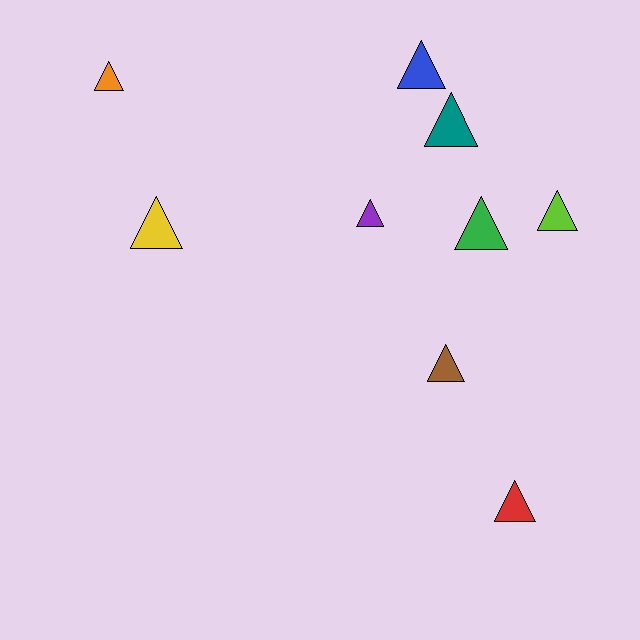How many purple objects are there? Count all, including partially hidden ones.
There is 1 purple object.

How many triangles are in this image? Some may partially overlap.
There are 9 triangles.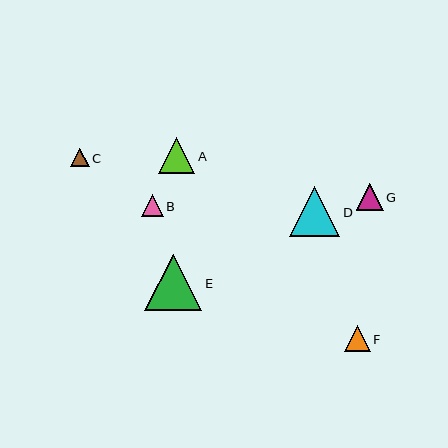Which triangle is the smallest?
Triangle C is the smallest with a size of approximately 18 pixels.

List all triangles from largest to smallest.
From largest to smallest: E, D, A, G, F, B, C.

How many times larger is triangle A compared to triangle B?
Triangle A is approximately 1.7 times the size of triangle B.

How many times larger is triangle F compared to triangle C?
Triangle F is approximately 1.4 times the size of triangle C.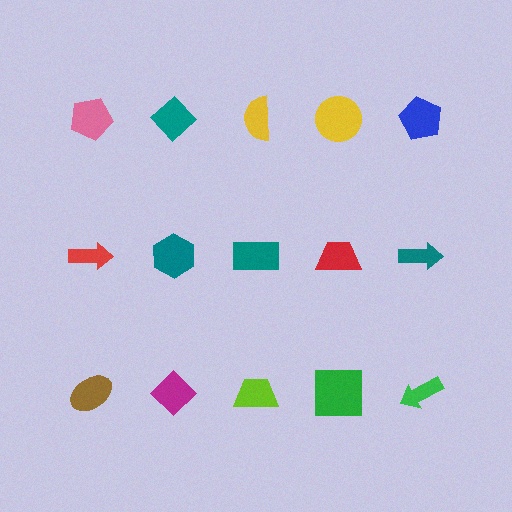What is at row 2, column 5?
A teal arrow.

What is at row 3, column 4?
A green square.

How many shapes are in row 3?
5 shapes.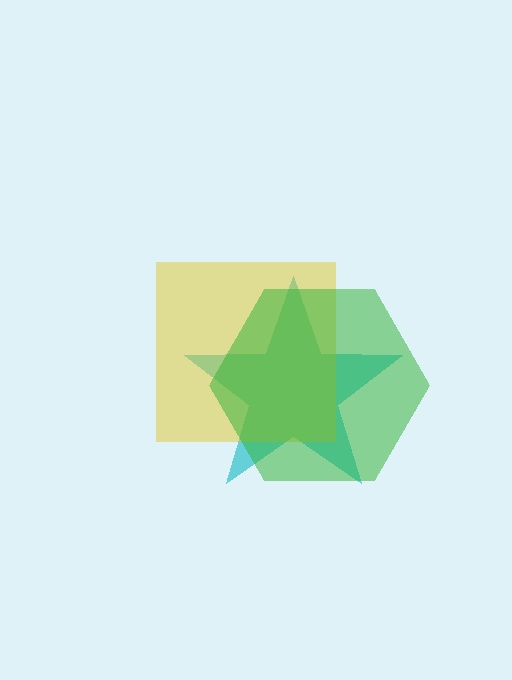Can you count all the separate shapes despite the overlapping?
Yes, there are 3 separate shapes.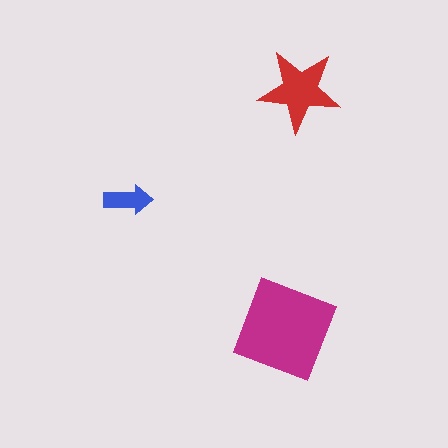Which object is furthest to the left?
The blue arrow is leftmost.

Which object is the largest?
The magenta diamond.